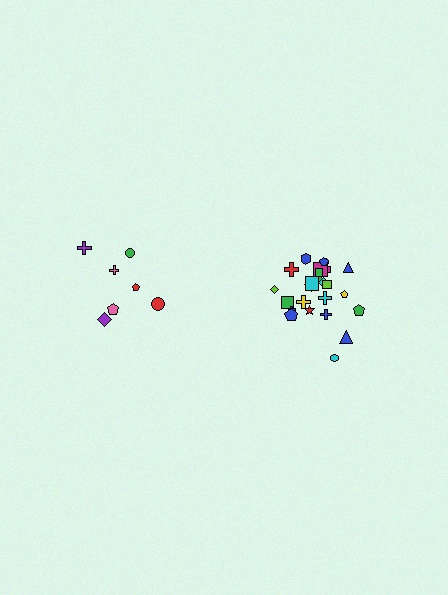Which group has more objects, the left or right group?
The right group.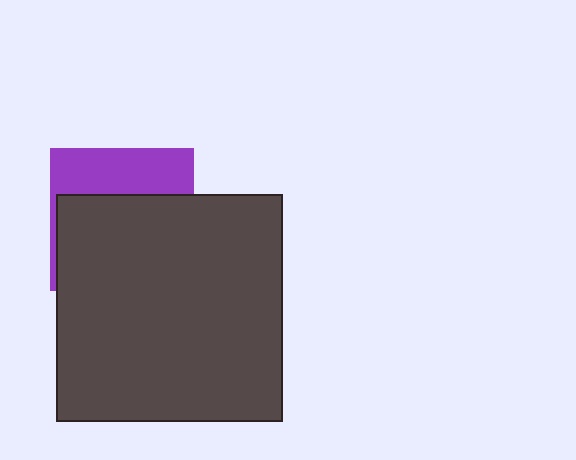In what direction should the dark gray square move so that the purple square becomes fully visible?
The dark gray square should move down. That is the shortest direction to clear the overlap and leave the purple square fully visible.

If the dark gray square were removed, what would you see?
You would see the complete purple square.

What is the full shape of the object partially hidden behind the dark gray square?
The partially hidden object is a purple square.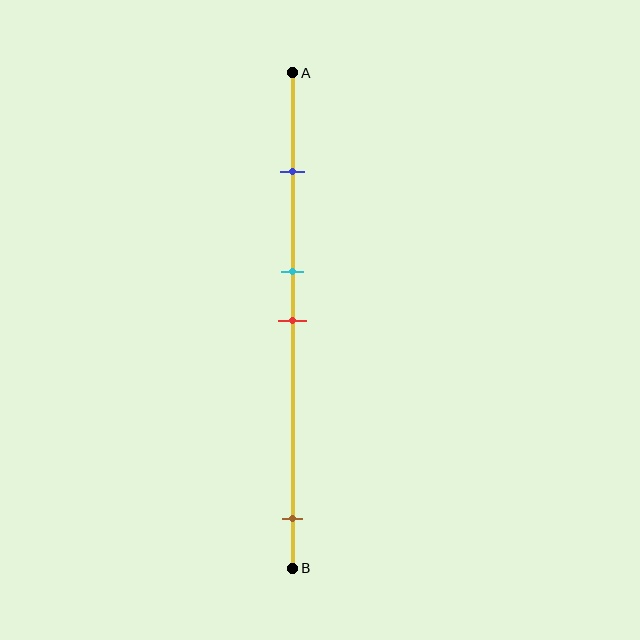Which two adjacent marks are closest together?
The cyan and red marks are the closest adjacent pair.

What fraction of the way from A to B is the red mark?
The red mark is approximately 50% (0.5) of the way from A to B.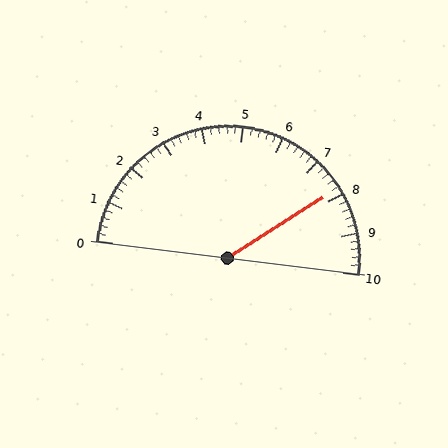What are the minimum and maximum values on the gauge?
The gauge ranges from 0 to 10.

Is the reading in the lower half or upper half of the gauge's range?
The reading is in the upper half of the range (0 to 10).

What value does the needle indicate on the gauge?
The needle indicates approximately 7.8.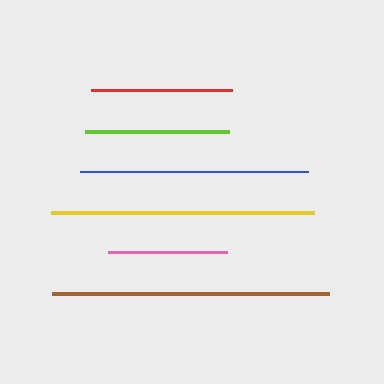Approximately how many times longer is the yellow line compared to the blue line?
The yellow line is approximately 1.2 times the length of the blue line.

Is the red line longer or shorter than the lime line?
The lime line is longer than the red line.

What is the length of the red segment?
The red segment is approximately 141 pixels long.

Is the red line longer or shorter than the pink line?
The red line is longer than the pink line.